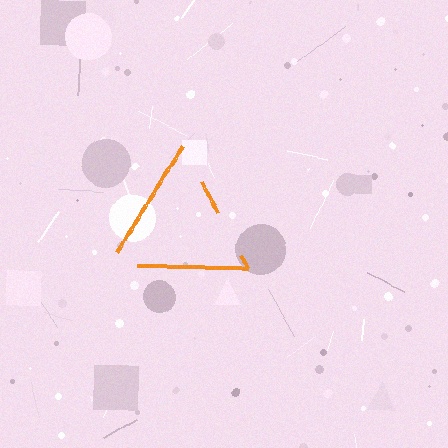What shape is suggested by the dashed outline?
The dashed outline suggests a triangle.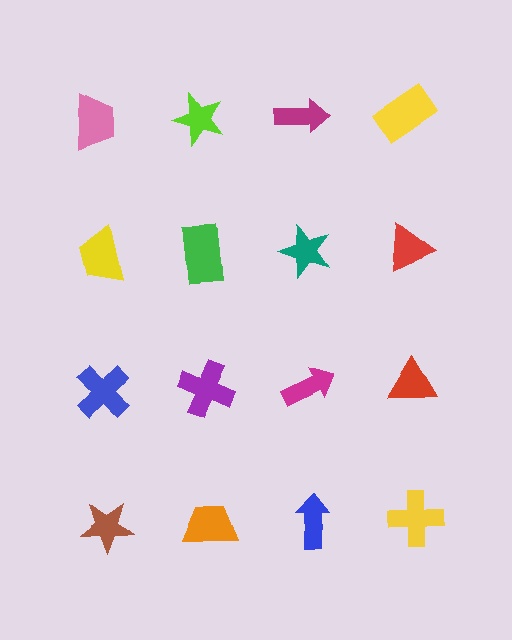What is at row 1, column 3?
A magenta arrow.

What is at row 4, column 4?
A yellow cross.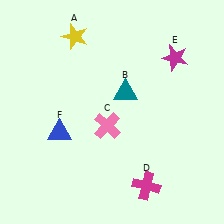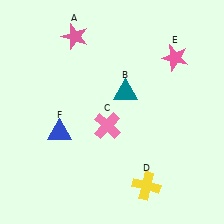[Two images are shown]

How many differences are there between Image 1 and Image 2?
There are 3 differences between the two images.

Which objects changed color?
A changed from yellow to pink. D changed from magenta to yellow. E changed from magenta to pink.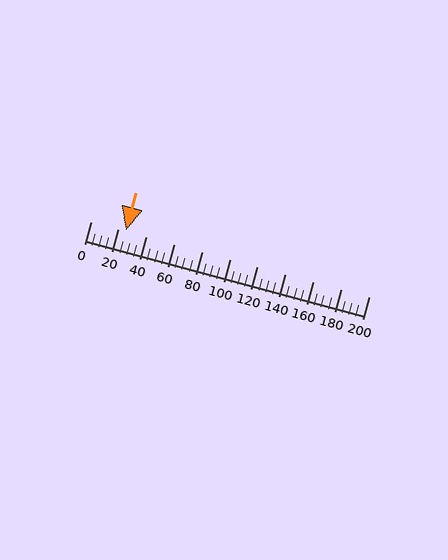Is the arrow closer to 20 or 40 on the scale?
The arrow is closer to 20.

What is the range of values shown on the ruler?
The ruler shows values from 0 to 200.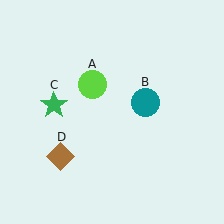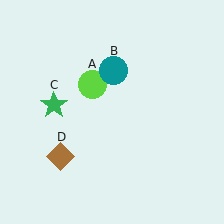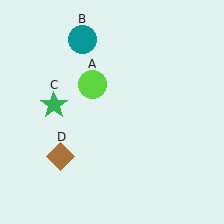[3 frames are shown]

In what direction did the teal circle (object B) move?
The teal circle (object B) moved up and to the left.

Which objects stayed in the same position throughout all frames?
Lime circle (object A) and green star (object C) and brown diamond (object D) remained stationary.